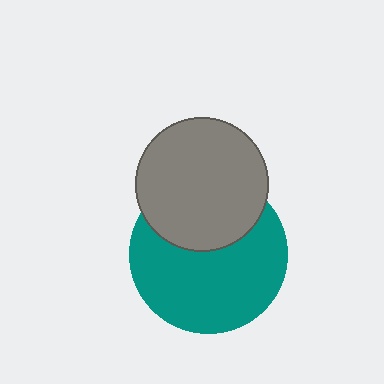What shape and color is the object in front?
The object in front is a gray circle.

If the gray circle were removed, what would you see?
You would see the complete teal circle.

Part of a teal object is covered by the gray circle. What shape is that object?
It is a circle.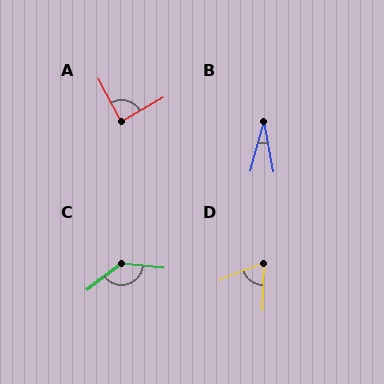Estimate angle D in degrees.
Approximately 67 degrees.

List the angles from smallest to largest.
B (25°), D (67°), A (88°), C (137°).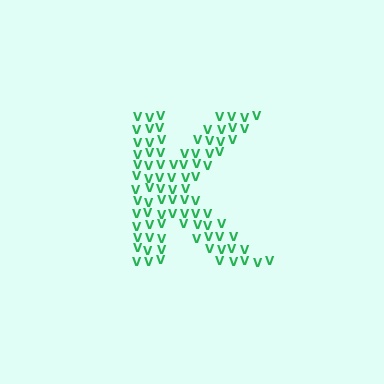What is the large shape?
The large shape is the letter K.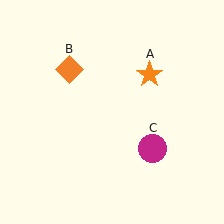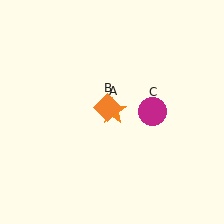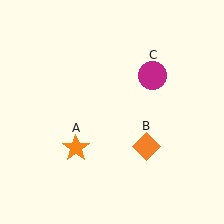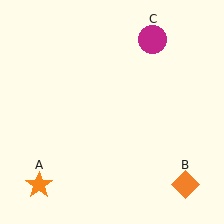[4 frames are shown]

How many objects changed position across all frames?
3 objects changed position: orange star (object A), orange diamond (object B), magenta circle (object C).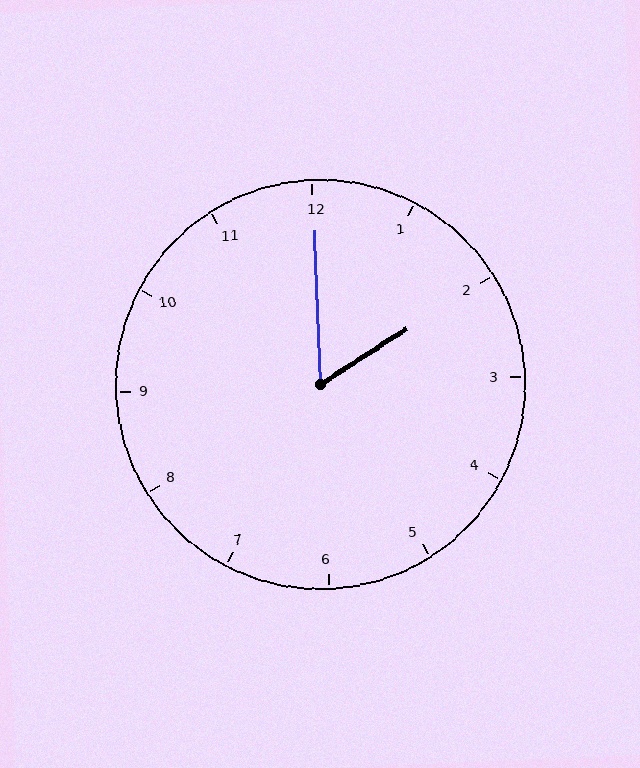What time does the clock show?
2:00.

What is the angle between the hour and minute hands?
Approximately 60 degrees.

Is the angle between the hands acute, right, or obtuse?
It is acute.